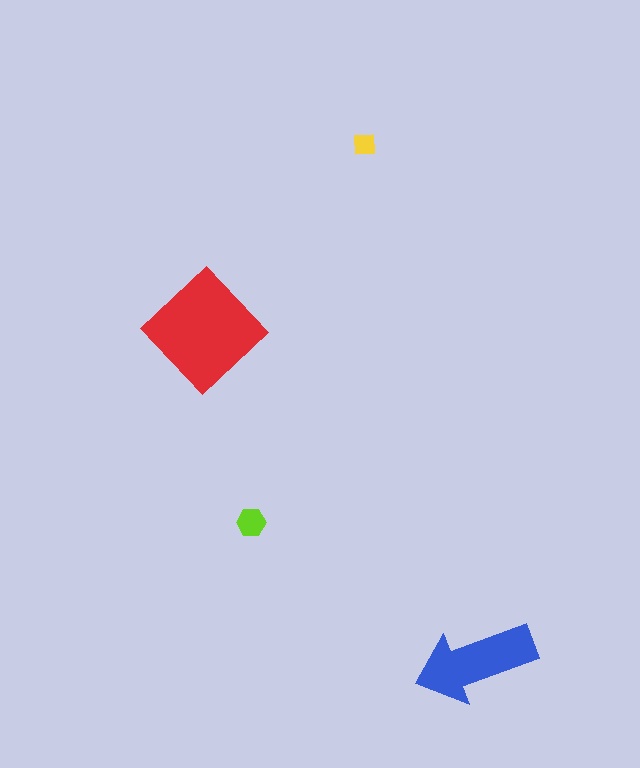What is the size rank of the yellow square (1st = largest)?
4th.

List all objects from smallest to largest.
The yellow square, the lime hexagon, the blue arrow, the red diamond.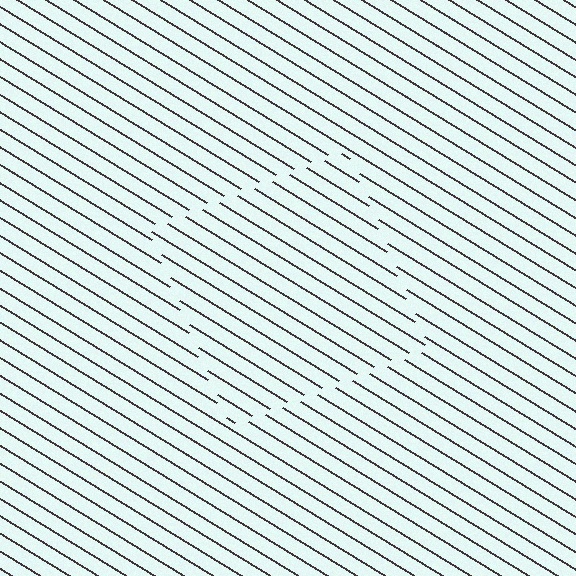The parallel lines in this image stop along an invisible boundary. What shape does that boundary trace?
An illusory square. The interior of the shape contains the same grating, shifted by half a period — the contour is defined by the phase discontinuity where line-ends from the inner and outer gratings abut.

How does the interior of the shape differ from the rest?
The interior of the shape contains the same grating, shifted by half a period — the contour is defined by the phase discontinuity where line-ends from the inner and outer gratings abut.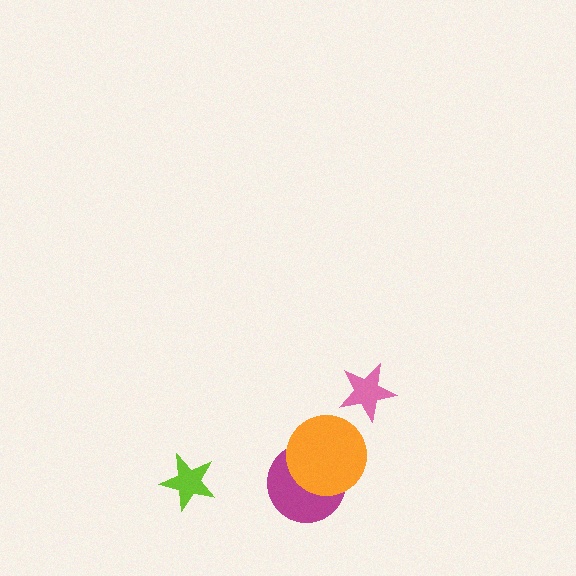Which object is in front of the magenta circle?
The orange circle is in front of the magenta circle.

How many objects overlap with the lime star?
0 objects overlap with the lime star.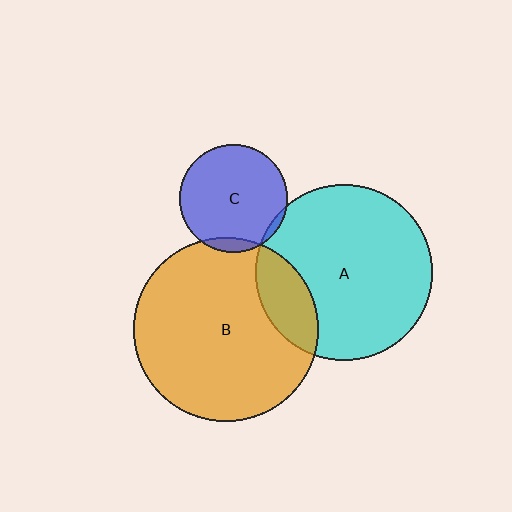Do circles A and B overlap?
Yes.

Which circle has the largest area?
Circle B (orange).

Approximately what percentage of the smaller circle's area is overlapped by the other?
Approximately 15%.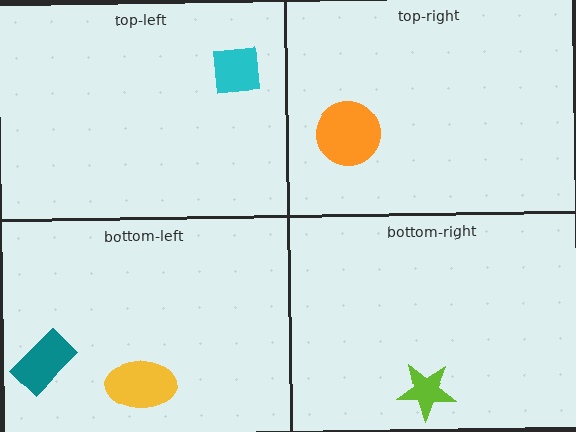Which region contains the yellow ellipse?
The bottom-left region.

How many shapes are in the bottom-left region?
2.